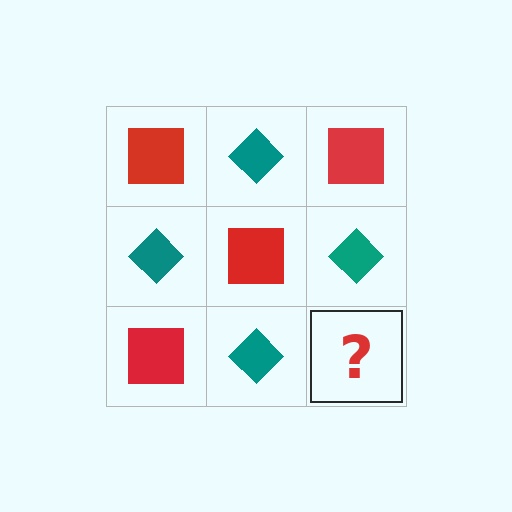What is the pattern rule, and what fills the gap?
The rule is that it alternates red square and teal diamond in a checkerboard pattern. The gap should be filled with a red square.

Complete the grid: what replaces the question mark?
The question mark should be replaced with a red square.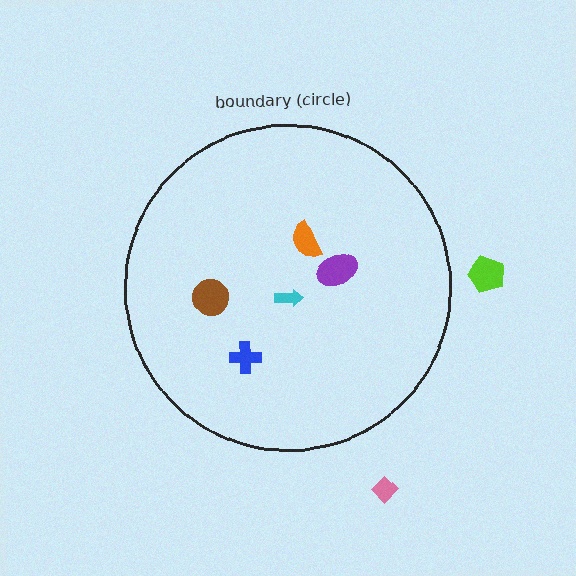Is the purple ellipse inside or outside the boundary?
Inside.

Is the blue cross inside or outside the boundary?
Inside.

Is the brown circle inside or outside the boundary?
Inside.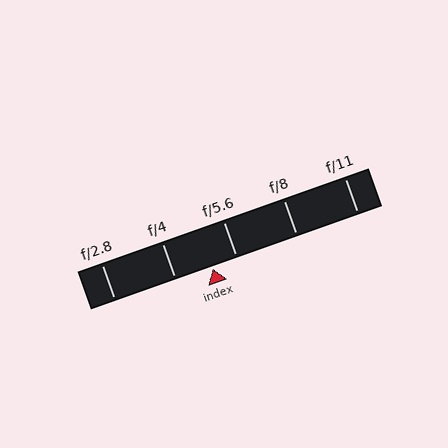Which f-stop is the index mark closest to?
The index mark is closest to f/5.6.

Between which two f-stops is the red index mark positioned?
The index mark is between f/4 and f/5.6.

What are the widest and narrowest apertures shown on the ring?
The widest aperture shown is f/2.8 and the narrowest is f/11.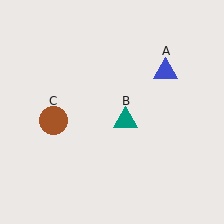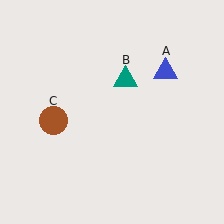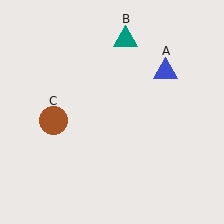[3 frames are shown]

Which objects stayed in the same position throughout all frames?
Blue triangle (object A) and brown circle (object C) remained stationary.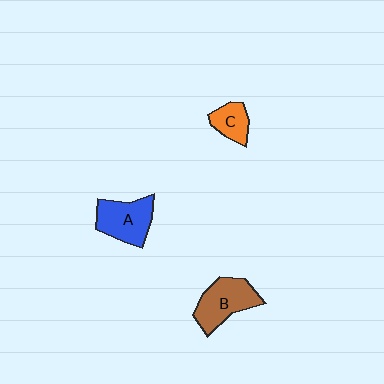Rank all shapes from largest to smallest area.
From largest to smallest: B (brown), A (blue), C (orange).